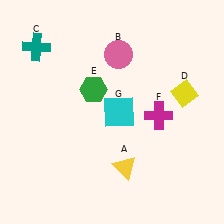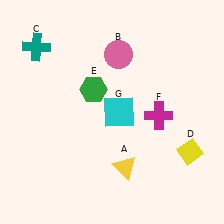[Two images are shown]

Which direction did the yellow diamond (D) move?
The yellow diamond (D) moved down.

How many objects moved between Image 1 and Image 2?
1 object moved between the two images.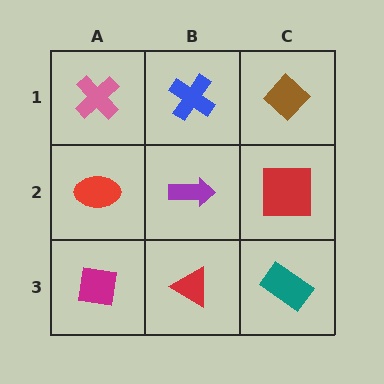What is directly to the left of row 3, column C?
A red triangle.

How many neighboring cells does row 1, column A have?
2.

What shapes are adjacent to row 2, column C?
A brown diamond (row 1, column C), a teal rectangle (row 3, column C), a purple arrow (row 2, column B).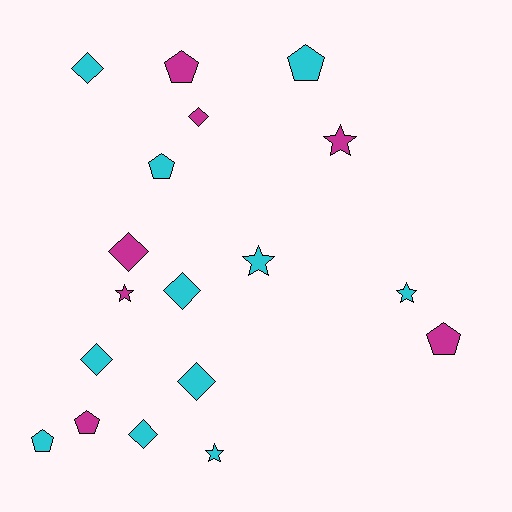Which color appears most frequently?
Cyan, with 11 objects.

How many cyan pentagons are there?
There are 3 cyan pentagons.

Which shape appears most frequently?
Diamond, with 7 objects.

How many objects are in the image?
There are 18 objects.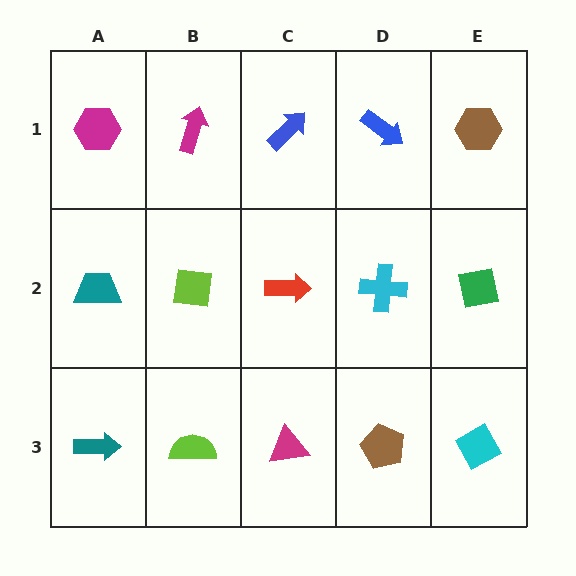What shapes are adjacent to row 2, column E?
A brown hexagon (row 1, column E), a cyan diamond (row 3, column E), a cyan cross (row 2, column D).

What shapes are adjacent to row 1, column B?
A lime square (row 2, column B), a magenta hexagon (row 1, column A), a blue arrow (row 1, column C).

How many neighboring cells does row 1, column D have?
3.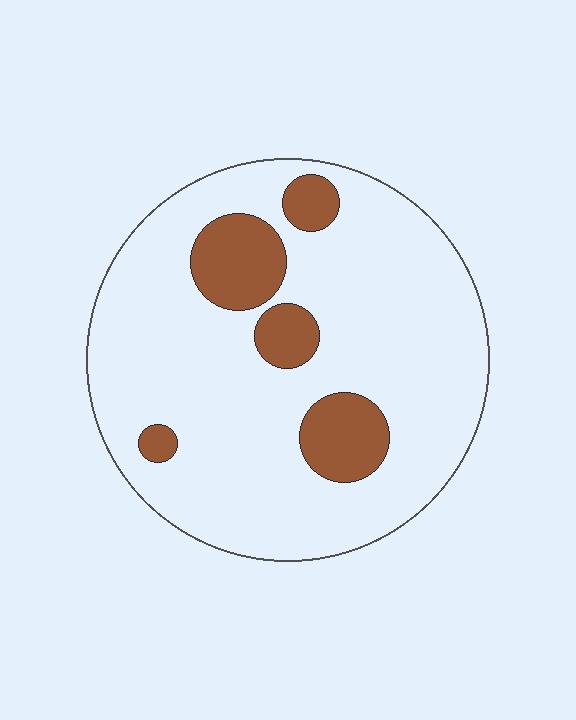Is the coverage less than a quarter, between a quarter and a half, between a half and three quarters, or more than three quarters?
Less than a quarter.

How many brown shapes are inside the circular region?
5.